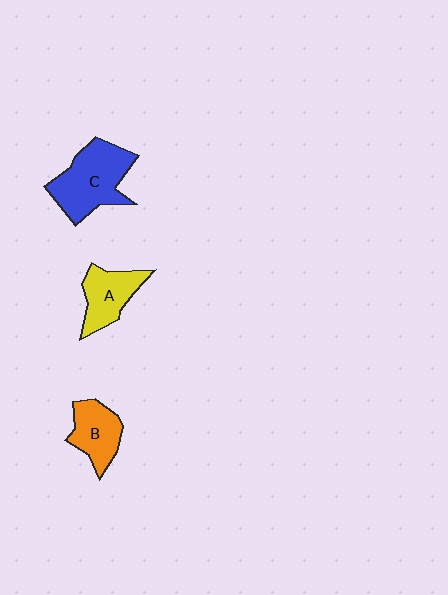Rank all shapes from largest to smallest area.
From largest to smallest: C (blue), A (yellow), B (orange).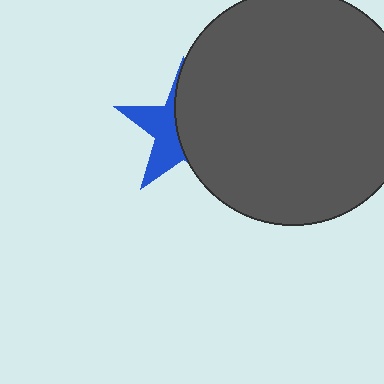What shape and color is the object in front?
The object in front is a dark gray circle.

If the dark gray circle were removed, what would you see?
You would see the complete blue star.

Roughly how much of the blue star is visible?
A small part of it is visible (roughly 42%).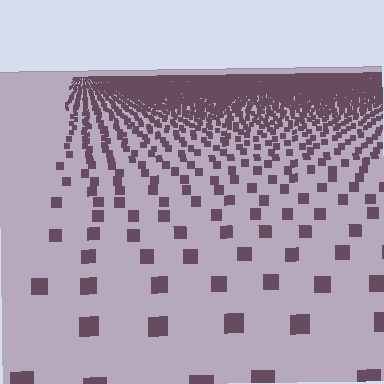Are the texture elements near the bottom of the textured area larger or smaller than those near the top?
Larger. Near the bottom, elements are closer to the viewer and appear at a bigger on-screen size.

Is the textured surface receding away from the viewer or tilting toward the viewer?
The surface is receding away from the viewer. Texture elements get smaller and denser toward the top.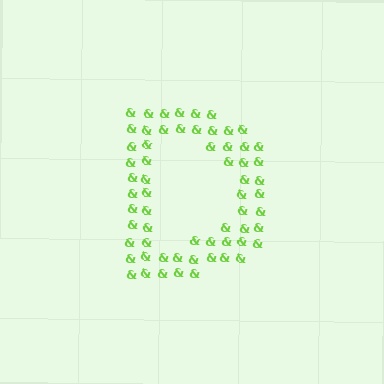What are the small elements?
The small elements are ampersands.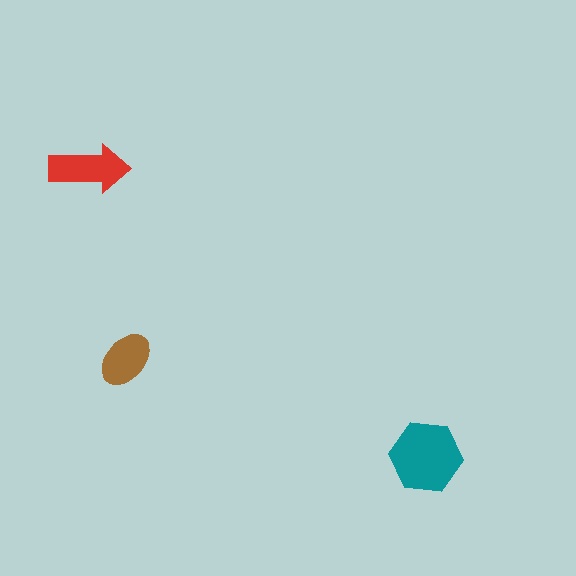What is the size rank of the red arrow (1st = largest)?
2nd.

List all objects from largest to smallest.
The teal hexagon, the red arrow, the brown ellipse.